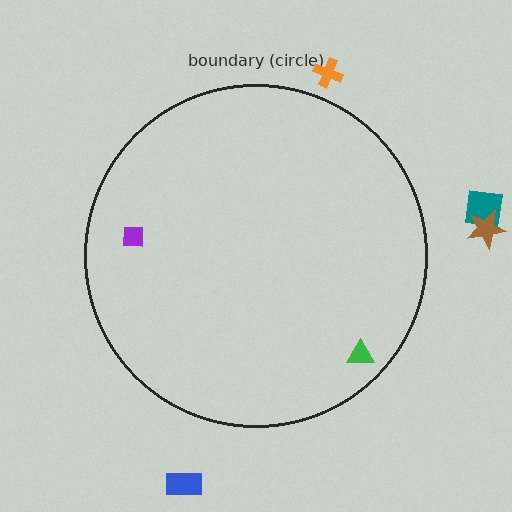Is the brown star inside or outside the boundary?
Outside.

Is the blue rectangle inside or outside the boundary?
Outside.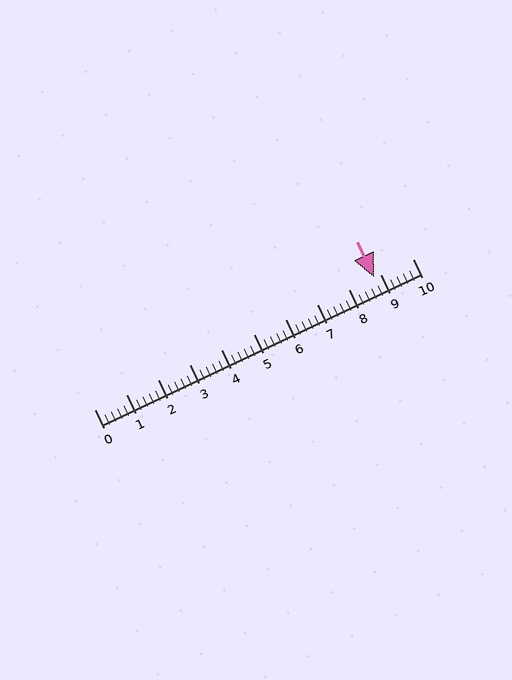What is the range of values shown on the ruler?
The ruler shows values from 0 to 10.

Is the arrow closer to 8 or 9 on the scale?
The arrow is closer to 9.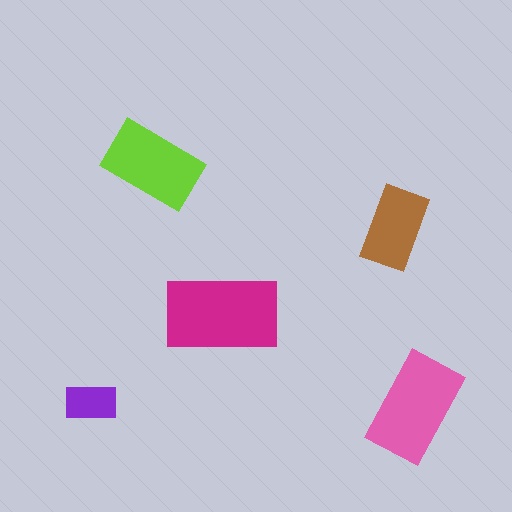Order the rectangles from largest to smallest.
the magenta one, the pink one, the lime one, the brown one, the purple one.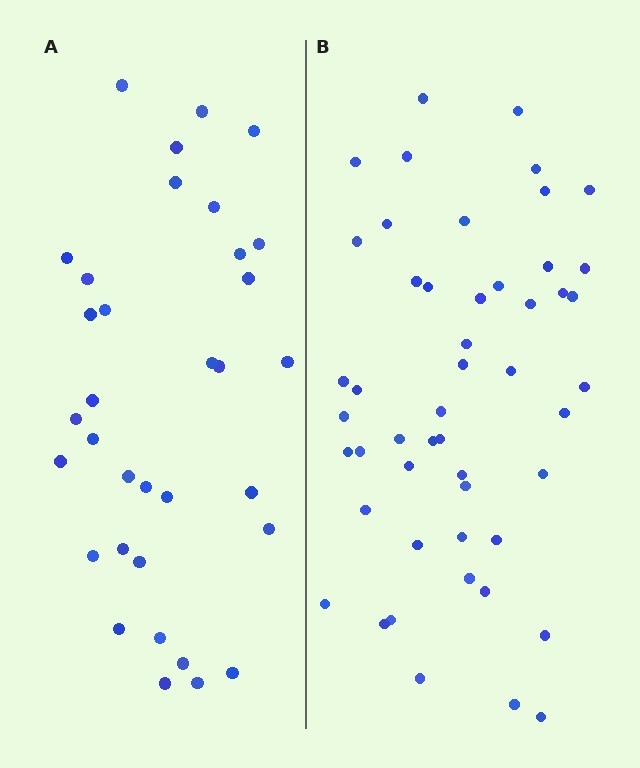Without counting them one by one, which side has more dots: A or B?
Region B (the right region) has more dots.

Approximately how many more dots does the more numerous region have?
Region B has approximately 15 more dots than region A.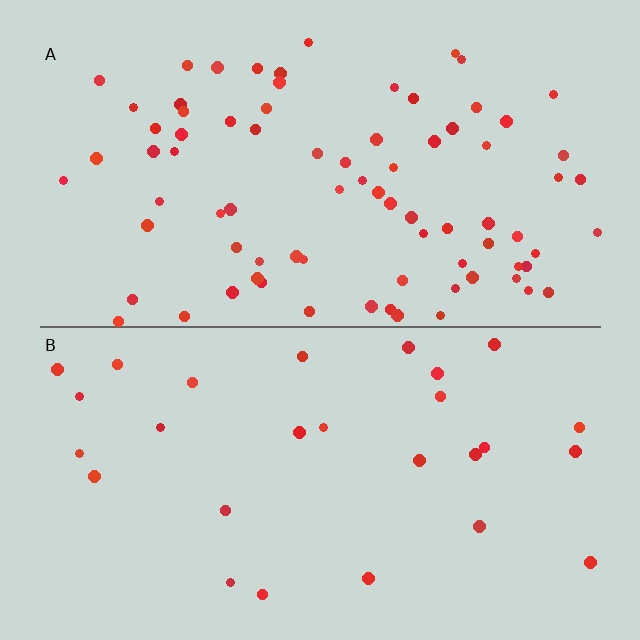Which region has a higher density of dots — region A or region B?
A (the top).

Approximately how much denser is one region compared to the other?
Approximately 2.9× — region A over region B.